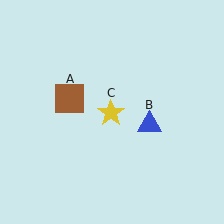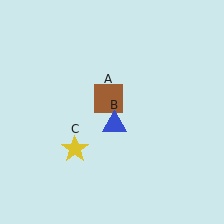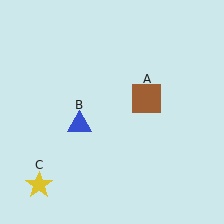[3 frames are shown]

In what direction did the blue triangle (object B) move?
The blue triangle (object B) moved left.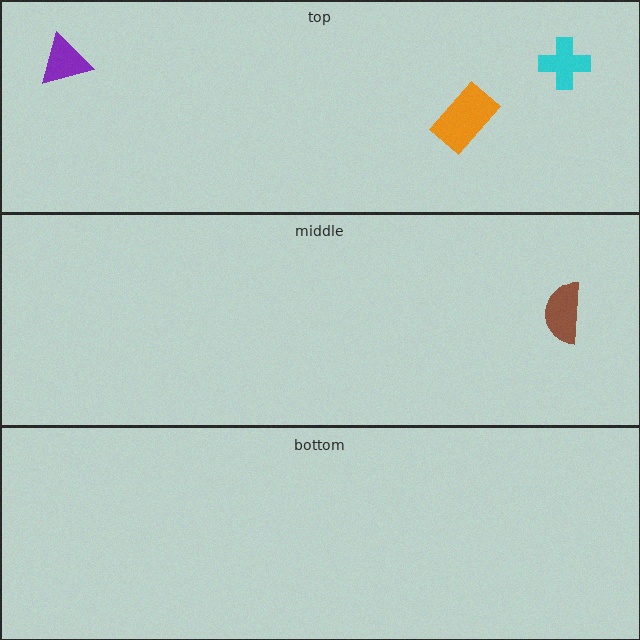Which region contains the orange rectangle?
The top region.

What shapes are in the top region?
The orange rectangle, the cyan cross, the purple triangle.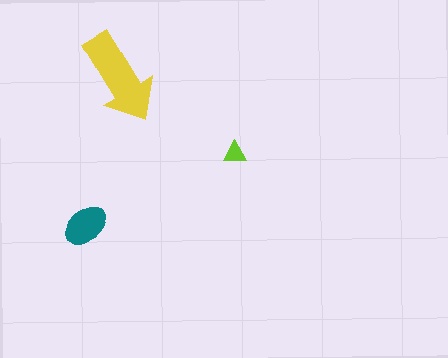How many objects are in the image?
There are 3 objects in the image.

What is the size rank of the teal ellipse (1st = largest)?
2nd.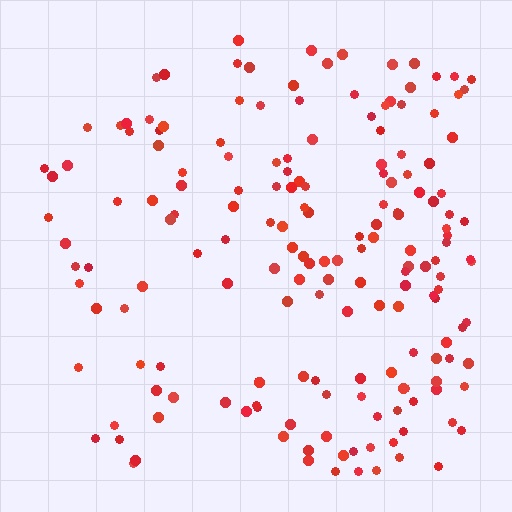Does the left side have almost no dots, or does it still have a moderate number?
Still a moderate number, just noticeably fewer than the right.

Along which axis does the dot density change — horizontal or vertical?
Horizontal.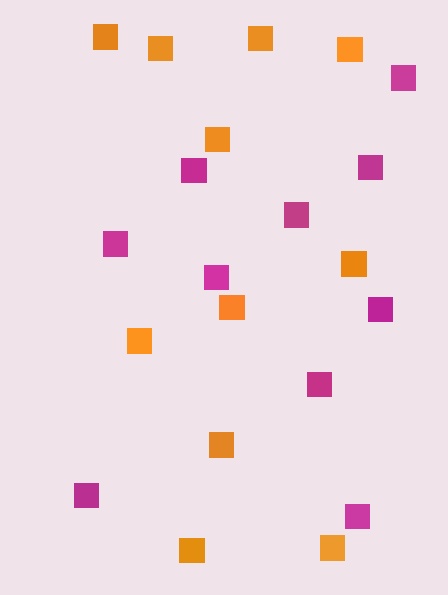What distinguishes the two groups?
There are 2 groups: one group of magenta squares (10) and one group of orange squares (11).